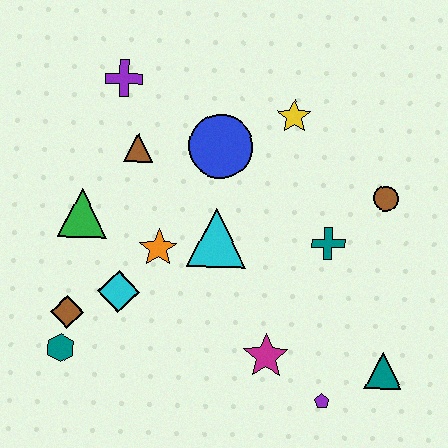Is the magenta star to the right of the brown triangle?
Yes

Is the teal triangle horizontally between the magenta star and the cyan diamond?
No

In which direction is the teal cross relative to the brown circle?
The teal cross is to the left of the brown circle.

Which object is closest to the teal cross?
The brown circle is closest to the teal cross.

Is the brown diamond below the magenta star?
No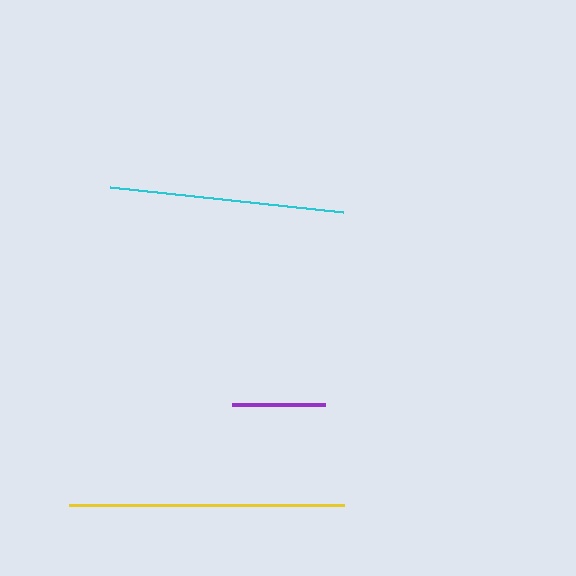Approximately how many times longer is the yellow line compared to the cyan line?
The yellow line is approximately 1.2 times the length of the cyan line.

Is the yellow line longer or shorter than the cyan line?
The yellow line is longer than the cyan line.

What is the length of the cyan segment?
The cyan segment is approximately 235 pixels long.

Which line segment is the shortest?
The purple line is the shortest at approximately 93 pixels.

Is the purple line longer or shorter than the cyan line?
The cyan line is longer than the purple line.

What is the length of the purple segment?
The purple segment is approximately 93 pixels long.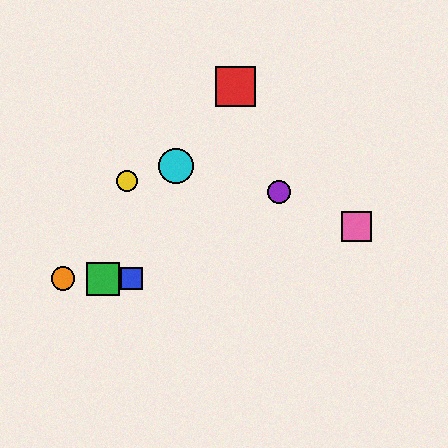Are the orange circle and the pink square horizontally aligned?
No, the orange circle is at y≈279 and the pink square is at y≈227.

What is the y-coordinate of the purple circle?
The purple circle is at y≈192.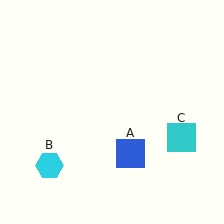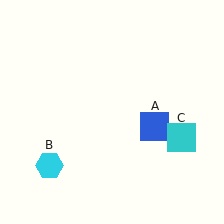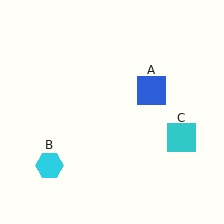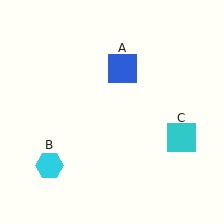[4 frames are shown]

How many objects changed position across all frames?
1 object changed position: blue square (object A).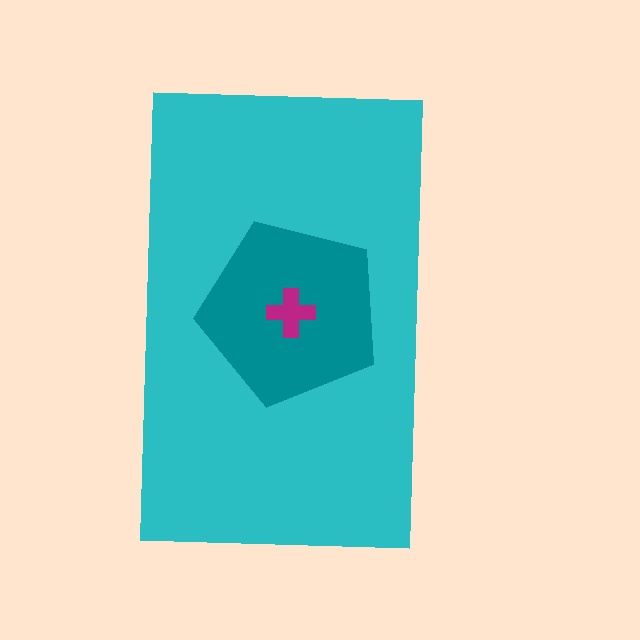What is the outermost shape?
The cyan rectangle.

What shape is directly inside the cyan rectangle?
The teal pentagon.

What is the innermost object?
The magenta cross.